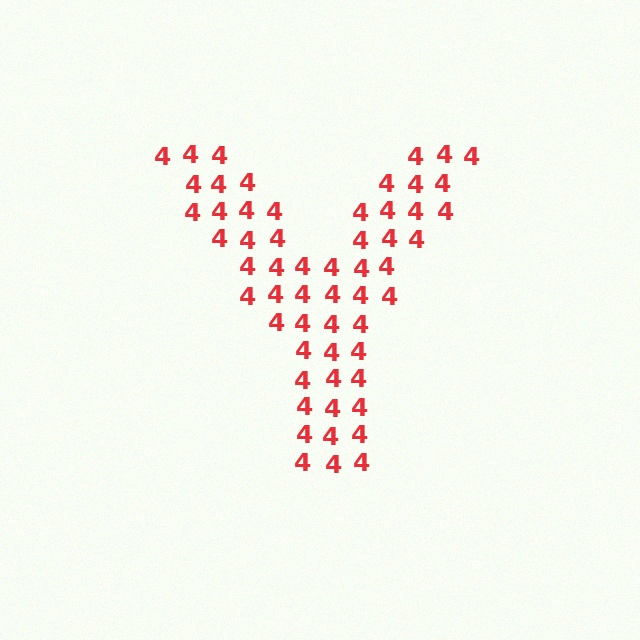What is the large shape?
The large shape is the letter Y.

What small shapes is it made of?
It is made of small digit 4's.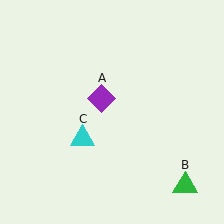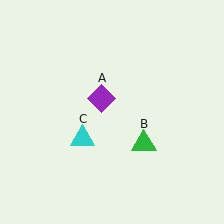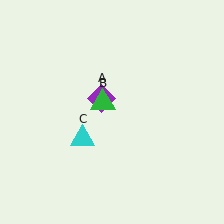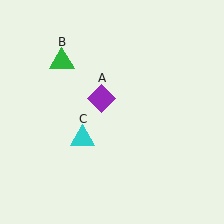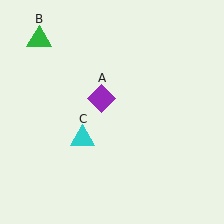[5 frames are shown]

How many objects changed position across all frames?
1 object changed position: green triangle (object B).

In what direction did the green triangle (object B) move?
The green triangle (object B) moved up and to the left.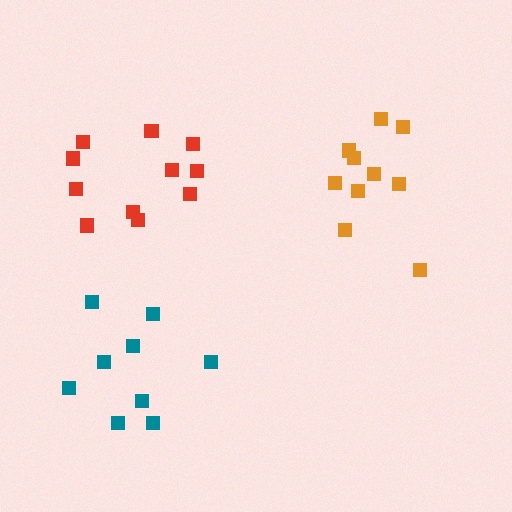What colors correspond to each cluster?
The clusters are colored: orange, red, teal.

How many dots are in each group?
Group 1: 10 dots, Group 2: 11 dots, Group 3: 9 dots (30 total).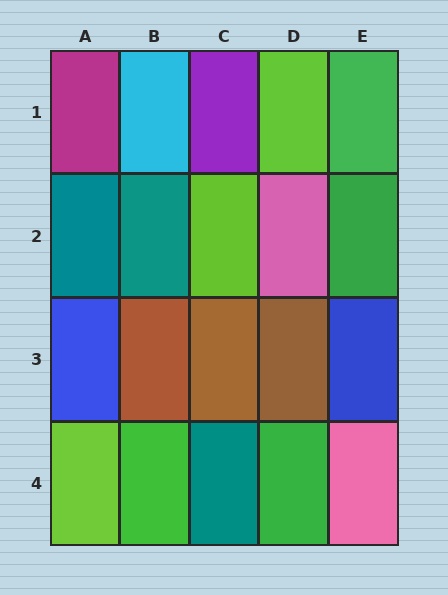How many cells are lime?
3 cells are lime.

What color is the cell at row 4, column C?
Teal.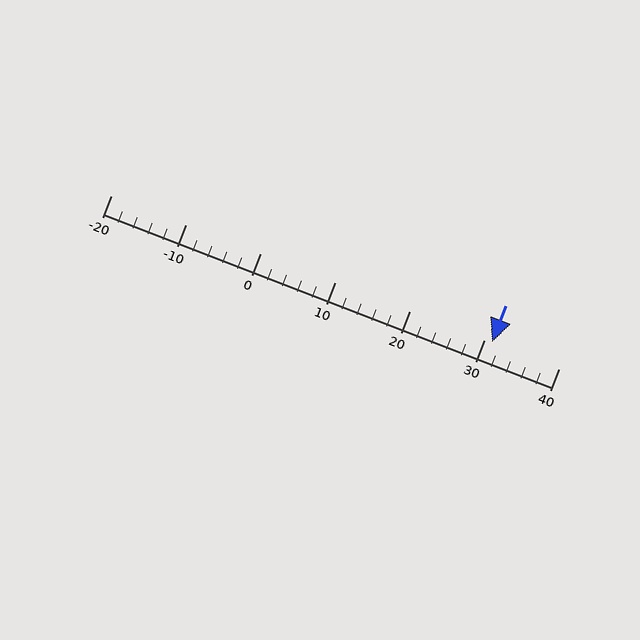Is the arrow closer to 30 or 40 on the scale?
The arrow is closer to 30.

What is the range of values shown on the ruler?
The ruler shows values from -20 to 40.